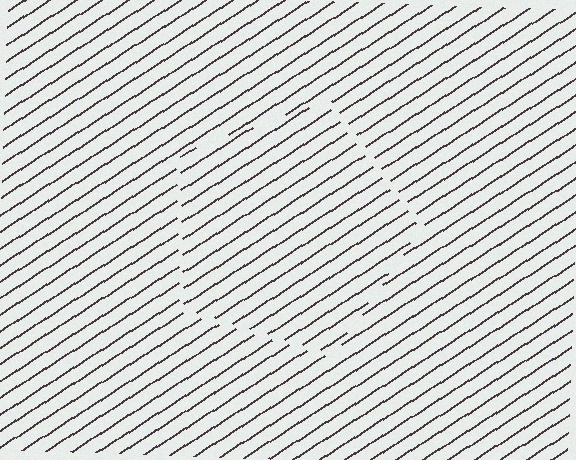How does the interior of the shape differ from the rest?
The interior of the shape contains the same grating, shifted by half a period — the contour is defined by the phase discontinuity where line-ends from the inner and outer gratings abut.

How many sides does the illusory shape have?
5 sides — the line-ends trace a pentagon.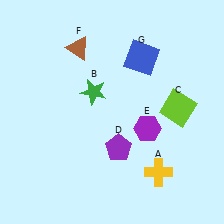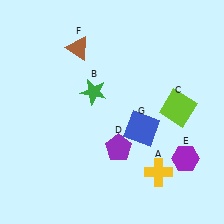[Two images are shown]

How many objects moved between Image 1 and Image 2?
2 objects moved between the two images.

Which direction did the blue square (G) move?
The blue square (G) moved down.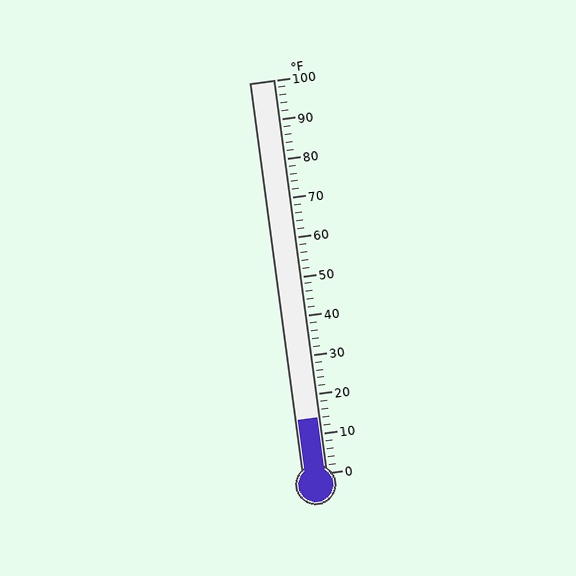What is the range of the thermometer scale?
The thermometer scale ranges from 0°F to 100°F.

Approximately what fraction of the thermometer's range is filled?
The thermometer is filled to approximately 15% of its range.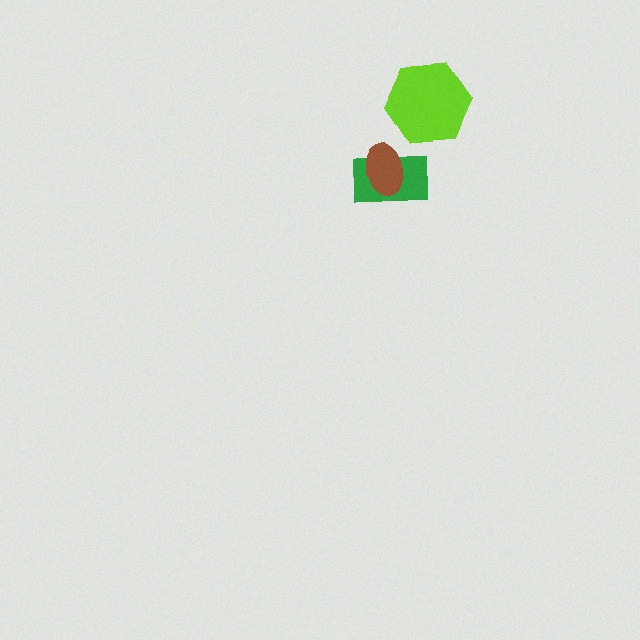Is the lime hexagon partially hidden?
No, no other shape covers it.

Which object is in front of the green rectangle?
The brown ellipse is in front of the green rectangle.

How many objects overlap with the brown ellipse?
1 object overlaps with the brown ellipse.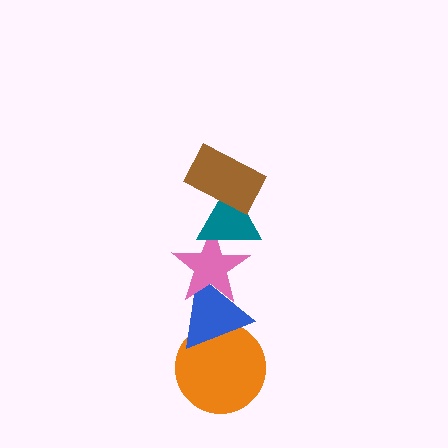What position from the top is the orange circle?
The orange circle is 5th from the top.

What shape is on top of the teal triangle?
The brown rectangle is on top of the teal triangle.